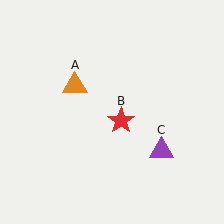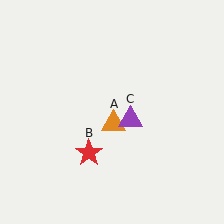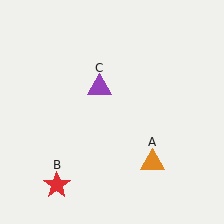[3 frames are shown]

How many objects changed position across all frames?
3 objects changed position: orange triangle (object A), red star (object B), purple triangle (object C).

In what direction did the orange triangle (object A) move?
The orange triangle (object A) moved down and to the right.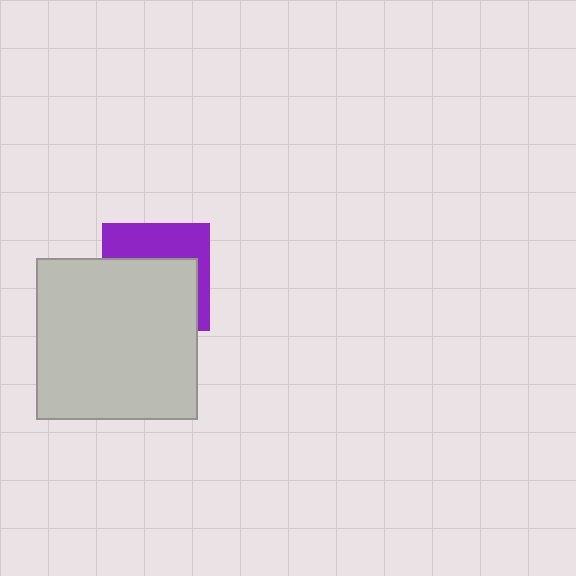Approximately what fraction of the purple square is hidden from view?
Roughly 61% of the purple square is hidden behind the light gray square.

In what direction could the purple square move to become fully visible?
The purple square could move up. That would shift it out from behind the light gray square entirely.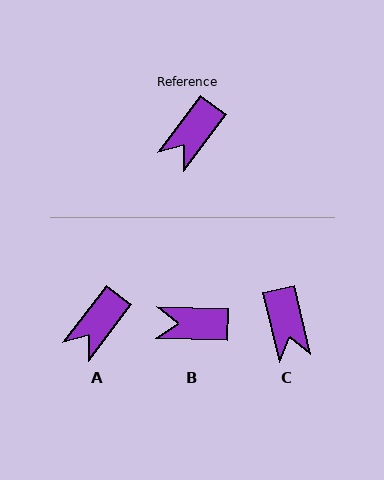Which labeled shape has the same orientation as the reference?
A.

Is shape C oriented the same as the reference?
No, it is off by about 50 degrees.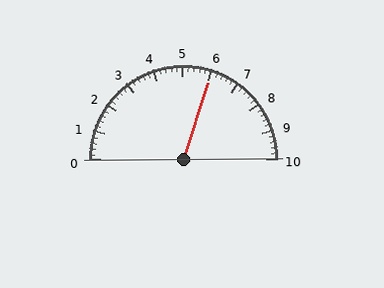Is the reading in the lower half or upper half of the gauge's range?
The reading is in the upper half of the range (0 to 10).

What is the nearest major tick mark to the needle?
The nearest major tick mark is 6.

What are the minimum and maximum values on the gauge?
The gauge ranges from 0 to 10.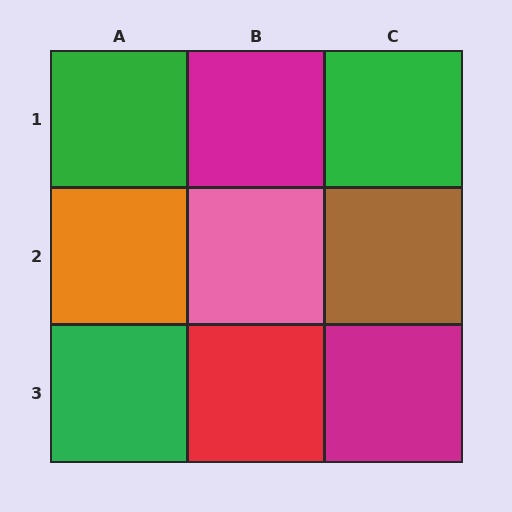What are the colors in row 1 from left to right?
Green, magenta, green.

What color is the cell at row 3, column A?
Green.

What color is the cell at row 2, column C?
Brown.